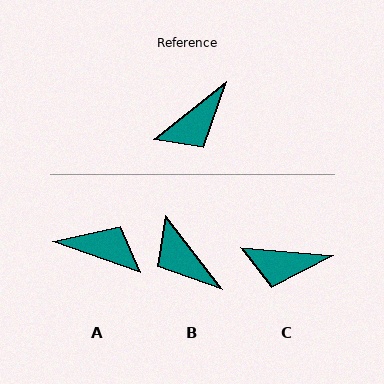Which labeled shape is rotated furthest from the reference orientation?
A, about 122 degrees away.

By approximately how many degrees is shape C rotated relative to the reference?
Approximately 44 degrees clockwise.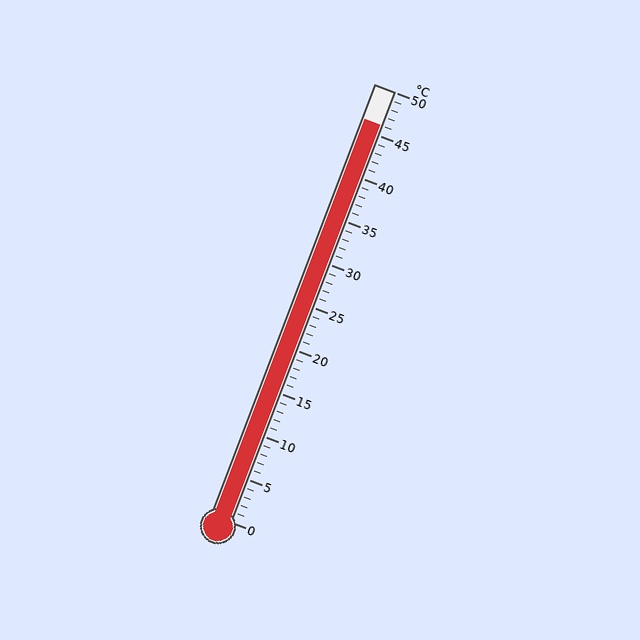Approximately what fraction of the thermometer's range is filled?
The thermometer is filled to approximately 90% of its range.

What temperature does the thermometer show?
The thermometer shows approximately 46°C.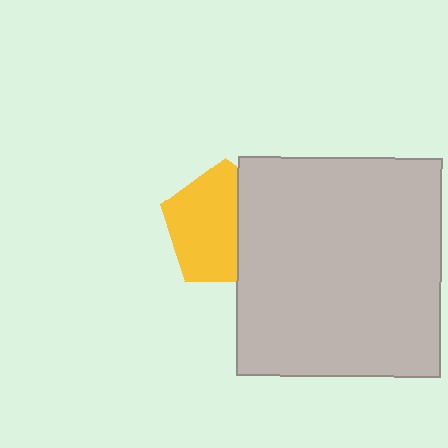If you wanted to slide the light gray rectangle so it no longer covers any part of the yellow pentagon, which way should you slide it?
Slide it right — that is the most direct way to separate the two shapes.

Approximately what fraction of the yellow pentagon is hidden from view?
Roughly 36% of the yellow pentagon is hidden behind the light gray rectangle.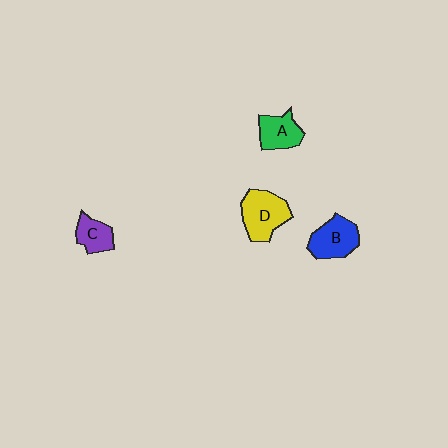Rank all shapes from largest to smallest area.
From largest to smallest: D (yellow), B (blue), A (green), C (purple).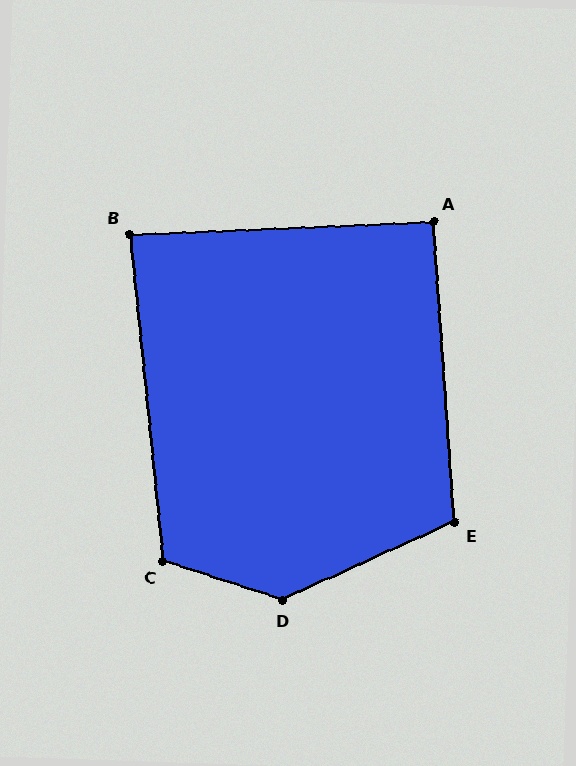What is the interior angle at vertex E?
Approximately 110 degrees (obtuse).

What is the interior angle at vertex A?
Approximately 92 degrees (approximately right).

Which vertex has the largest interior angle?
D, at approximately 137 degrees.